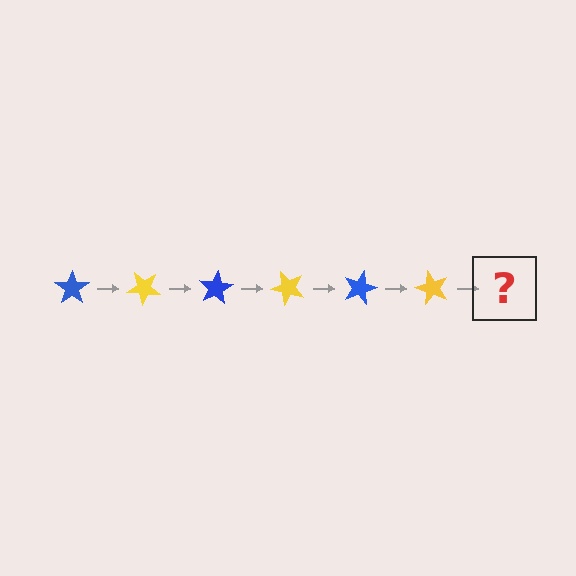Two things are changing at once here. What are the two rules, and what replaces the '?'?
The two rules are that it rotates 40 degrees each step and the color cycles through blue and yellow. The '?' should be a blue star, rotated 240 degrees from the start.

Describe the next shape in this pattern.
It should be a blue star, rotated 240 degrees from the start.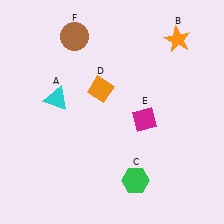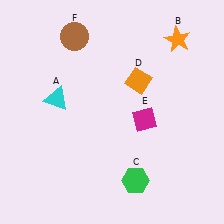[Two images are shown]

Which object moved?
The orange diamond (D) moved right.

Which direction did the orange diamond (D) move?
The orange diamond (D) moved right.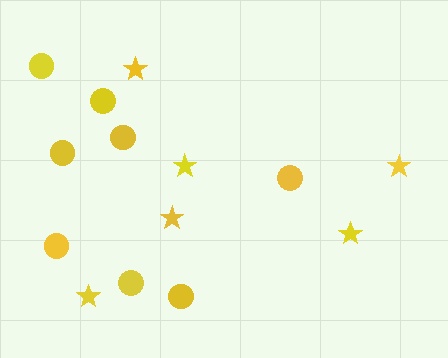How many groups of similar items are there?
There are 2 groups: one group of stars (6) and one group of circles (8).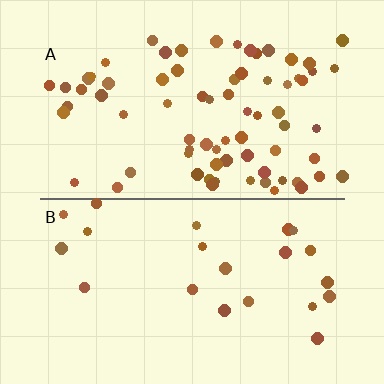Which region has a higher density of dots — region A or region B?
A (the top).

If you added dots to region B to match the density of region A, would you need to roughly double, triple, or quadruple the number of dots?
Approximately triple.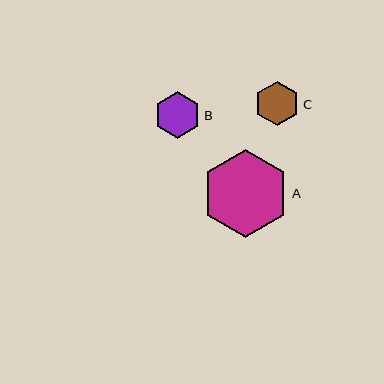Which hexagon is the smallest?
Hexagon C is the smallest with a size of approximately 45 pixels.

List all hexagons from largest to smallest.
From largest to smallest: A, B, C.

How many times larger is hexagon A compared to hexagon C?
Hexagon A is approximately 1.9 times the size of hexagon C.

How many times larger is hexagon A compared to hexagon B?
Hexagon A is approximately 1.9 times the size of hexagon B.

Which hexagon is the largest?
Hexagon A is the largest with a size of approximately 87 pixels.